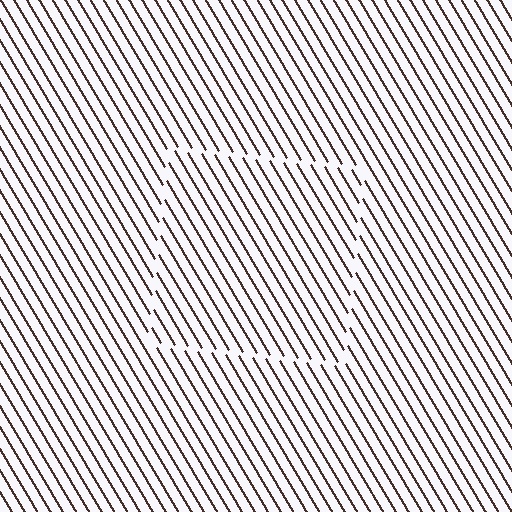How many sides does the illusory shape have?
4 sides — the line-ends trace a square.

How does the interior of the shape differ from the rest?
The interior of the shape contains the same grating, shifted by half a period — the contour is defined by the phase discontinuity where line-ends from the inner and outer gratings abut.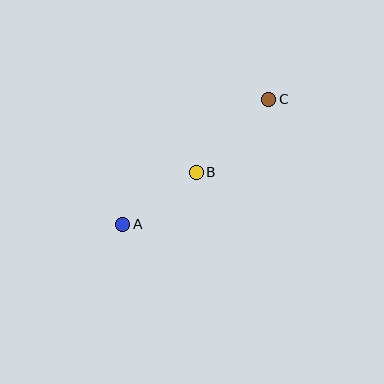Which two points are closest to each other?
Points A and B are closest to each other.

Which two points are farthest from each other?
Points A and C are farthest from each other.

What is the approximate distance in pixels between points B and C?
The distance between B and C is approximately 103 pixels.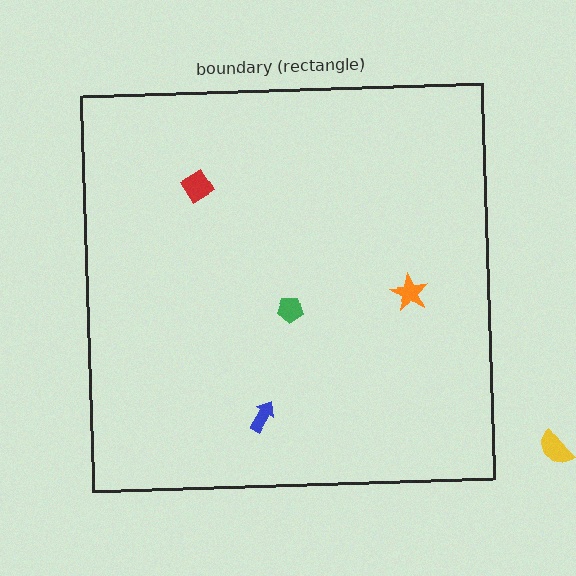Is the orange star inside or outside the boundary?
Inside.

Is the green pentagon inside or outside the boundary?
Inside.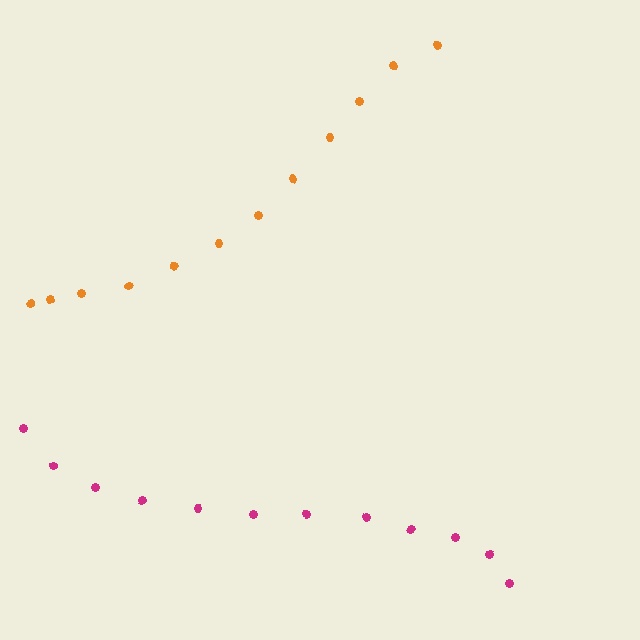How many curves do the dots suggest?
There are 2 distinct paths.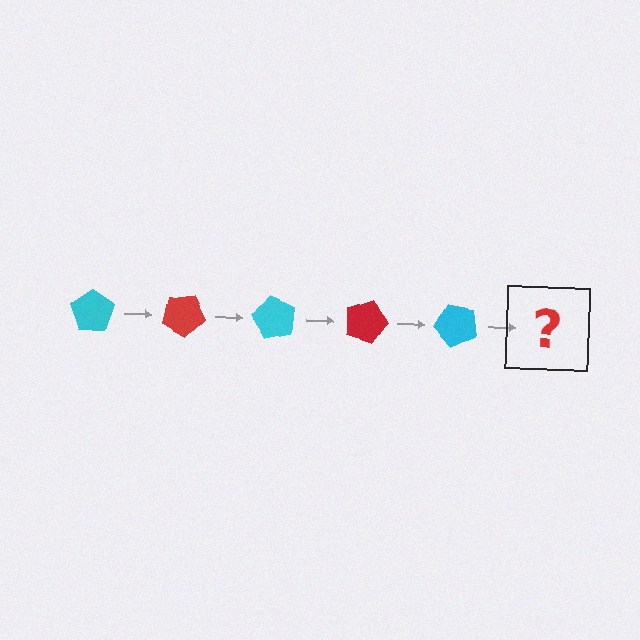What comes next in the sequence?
The next element should be a red pentagon, rotated 150 degrees from the start.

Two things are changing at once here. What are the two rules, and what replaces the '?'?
The two rules are that it rotates 30 degrees each step and the color cycles through cyan and red. The '?' should be a red pentagon, rotated 150 degrees from the start.